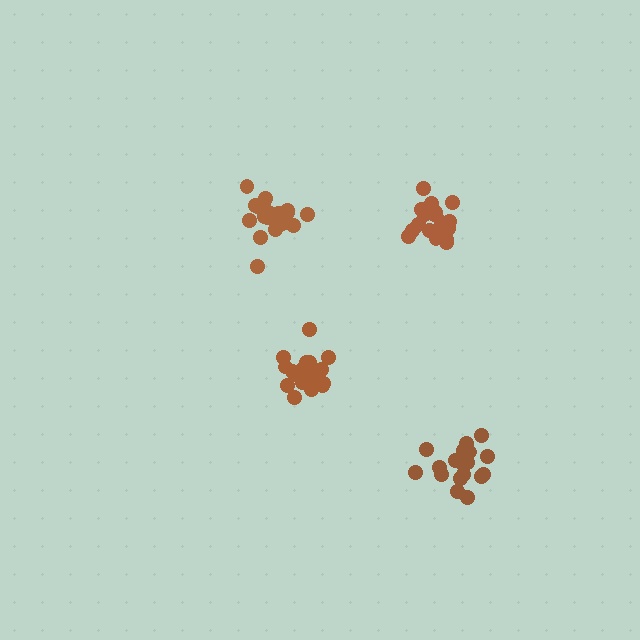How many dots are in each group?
Group 1: 20 dots, Group 2: 19 dots, Group 3: 19 dots, Group 4: 20 dots (78 total).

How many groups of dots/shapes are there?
There are 4 groups.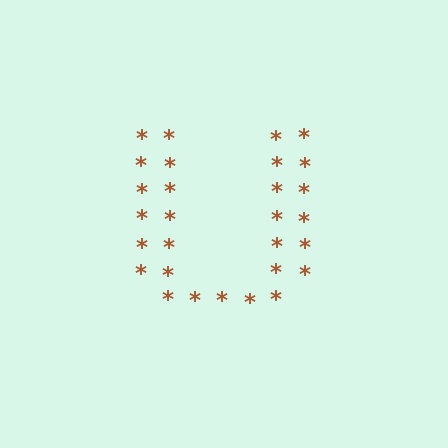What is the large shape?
The large shape is the letter U.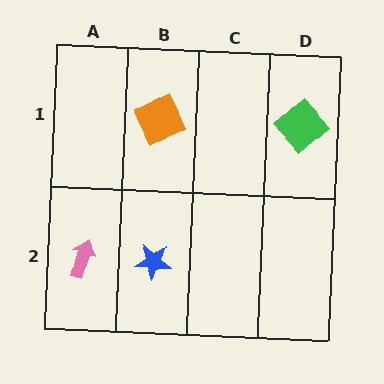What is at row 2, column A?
A pink arrow.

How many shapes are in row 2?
2 shapes.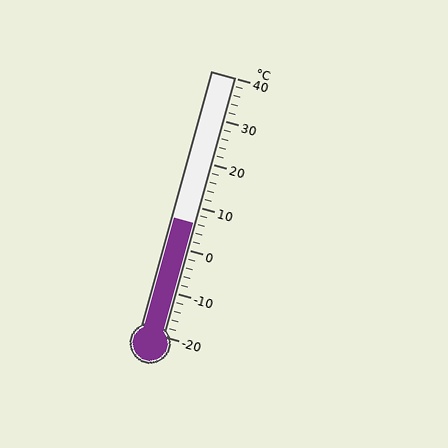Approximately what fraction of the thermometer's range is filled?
The thermometer is filled to approximately 45% of its range.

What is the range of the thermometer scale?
The thermometer scale ranges from -20°C to 40°C.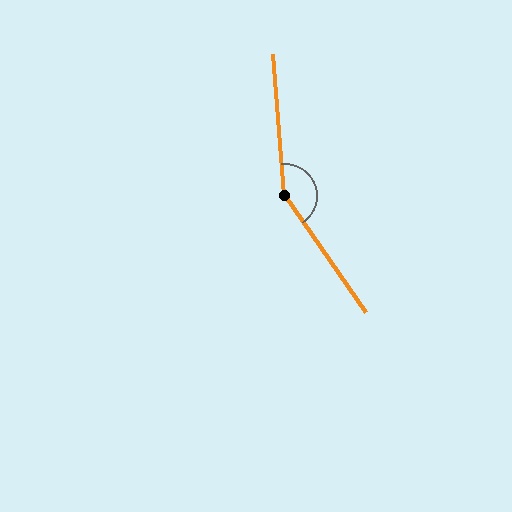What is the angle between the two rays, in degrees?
Approximately 150 degrees.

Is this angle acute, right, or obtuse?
It is obtuse.